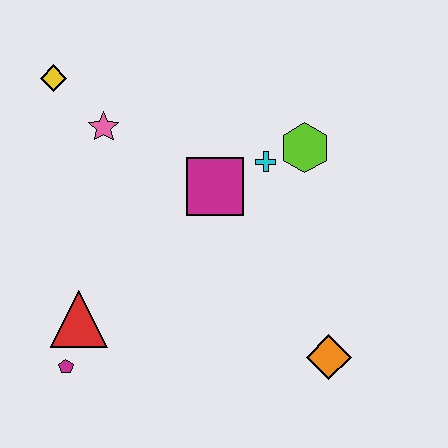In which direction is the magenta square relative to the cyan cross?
The magenta square is to the left of the cyan cross.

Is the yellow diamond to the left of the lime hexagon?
Yes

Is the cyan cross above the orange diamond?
Yes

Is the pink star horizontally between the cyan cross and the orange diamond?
No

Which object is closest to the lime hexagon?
The cyan cross is closest to the lime hexagon.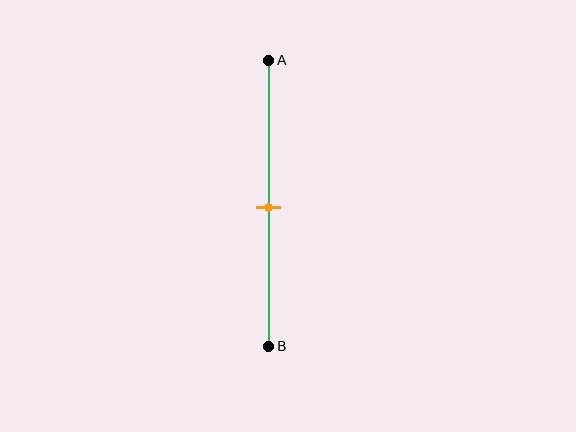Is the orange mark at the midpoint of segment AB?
Yes, the mark is approximately at the midpoint.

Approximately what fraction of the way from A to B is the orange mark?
The orange mark is approximately 50% of the way from A to B.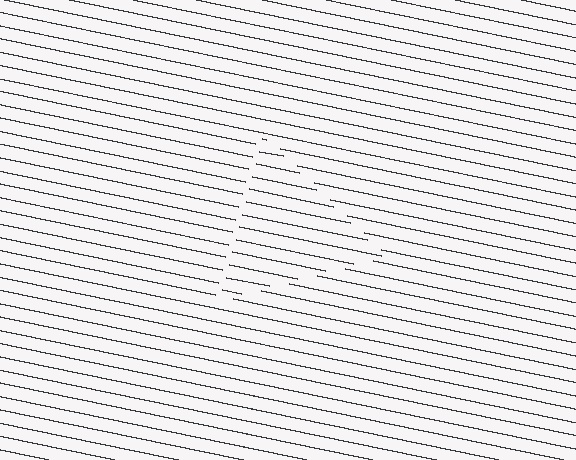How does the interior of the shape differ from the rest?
The interior of the shape contains the same grating, shifted by half a period — the contour is defined by the phase discontinuity where line-ends from the inner and outer gratings abut.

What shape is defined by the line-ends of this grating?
An illusory triangle. The interior of the shape contains the same grating, shifted by half a period — the contour is defined by the phase discontinuity where line-ends from the inner and outer gratings abut.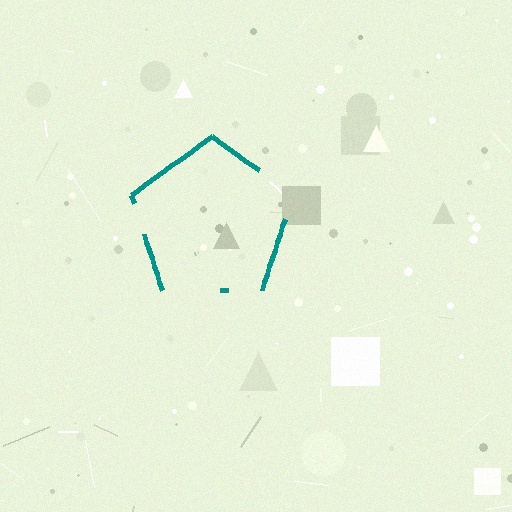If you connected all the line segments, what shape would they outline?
They would outline a pentagon.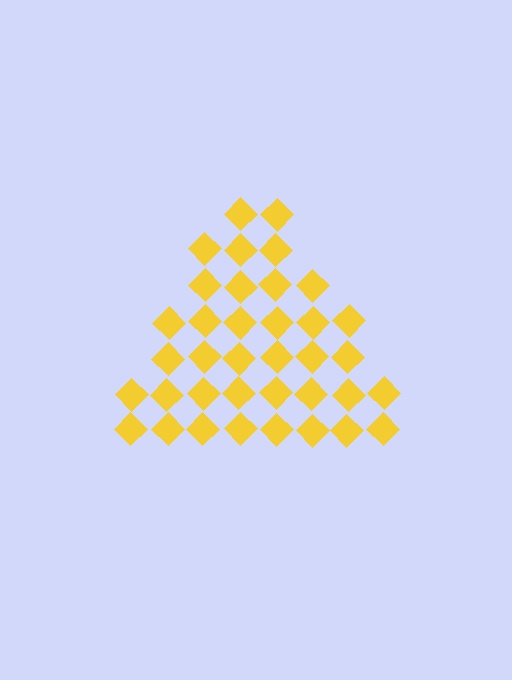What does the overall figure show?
The overall figure shows a triangle.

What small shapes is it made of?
It is made of small diamonds.